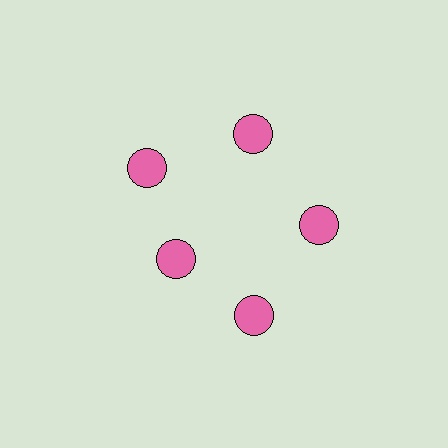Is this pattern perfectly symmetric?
No. The 5 pink circles are arranged in a ring, but one element near the 8 o'clock position is pulled inward toward the center, breaking the 5-fold rotational symmetry.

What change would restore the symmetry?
The symmetry would be restored by moving it outward, back onto the ring so that all 5 circles sit at equal angles and equal distance from the center.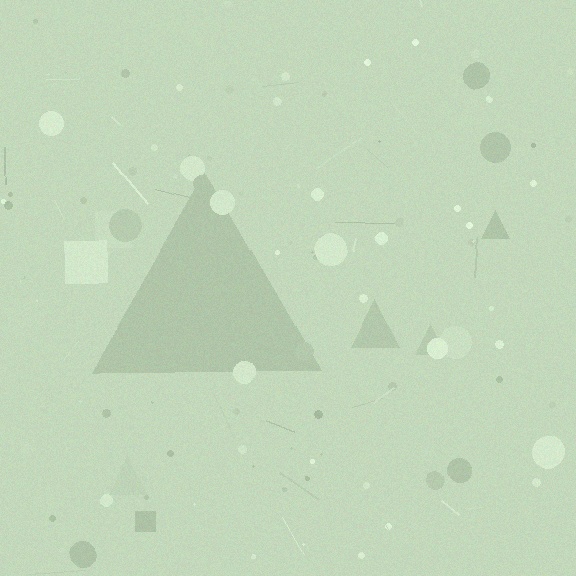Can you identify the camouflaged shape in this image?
The camouflaged shape is a triangle.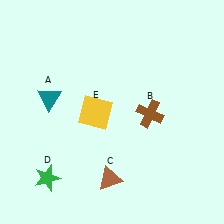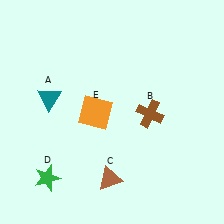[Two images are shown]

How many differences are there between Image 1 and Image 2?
There is 1 difference between the two images.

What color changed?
The square (E) changed from yellow in Image 1 to orange in Image 2.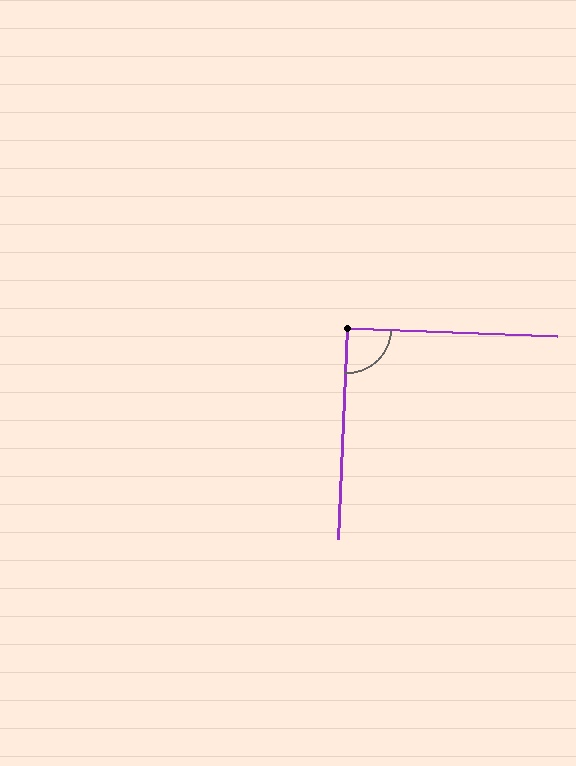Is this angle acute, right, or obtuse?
It is approximately a right angle.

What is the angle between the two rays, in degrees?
Approximately 90 degrees.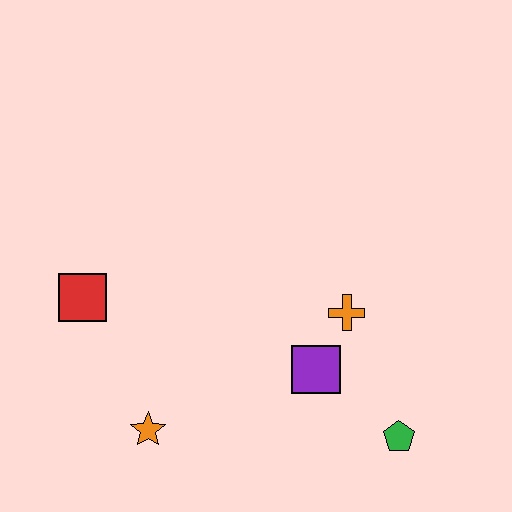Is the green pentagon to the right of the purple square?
Yes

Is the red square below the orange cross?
No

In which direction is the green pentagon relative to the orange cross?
The green pentagon is below the orange cross.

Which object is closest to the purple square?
The orange cross is closest to the purple square.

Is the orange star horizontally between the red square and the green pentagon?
Yes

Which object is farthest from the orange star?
The green pentagon is farthest from the orange star.